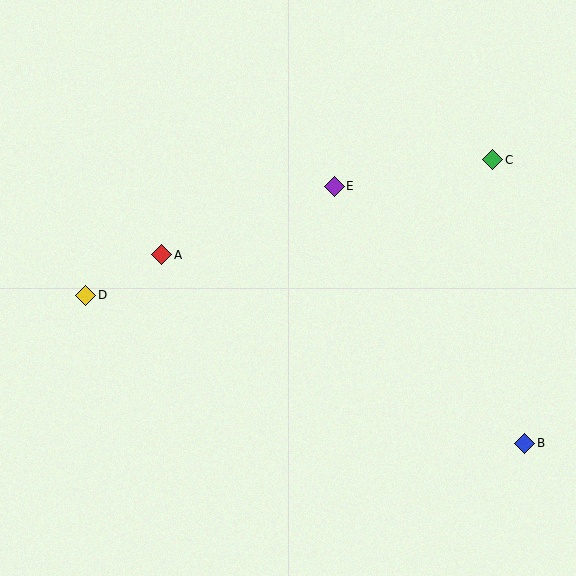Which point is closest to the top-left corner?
Point A is closest to the top-left corner.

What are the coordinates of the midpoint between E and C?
The midpoint between E and C is at (413, 173).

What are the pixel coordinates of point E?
Point E is at (334, 186).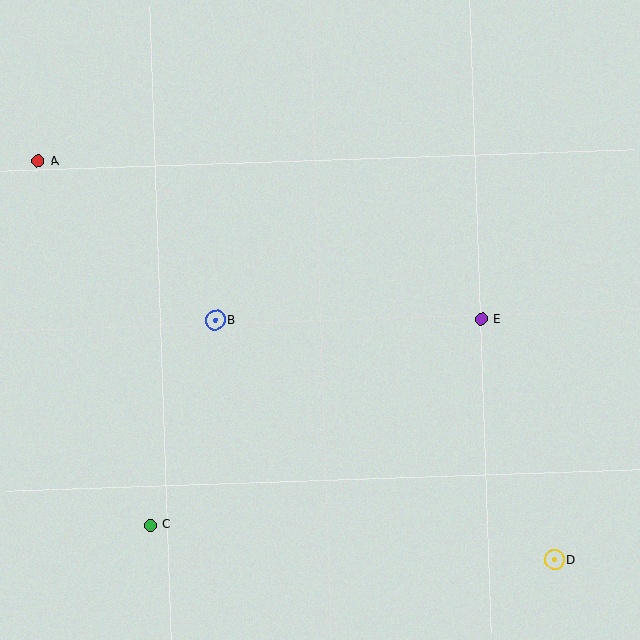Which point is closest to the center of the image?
Point B at (215, 320) is closest to the center.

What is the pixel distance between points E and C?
The distance between E and C is 390 pixels.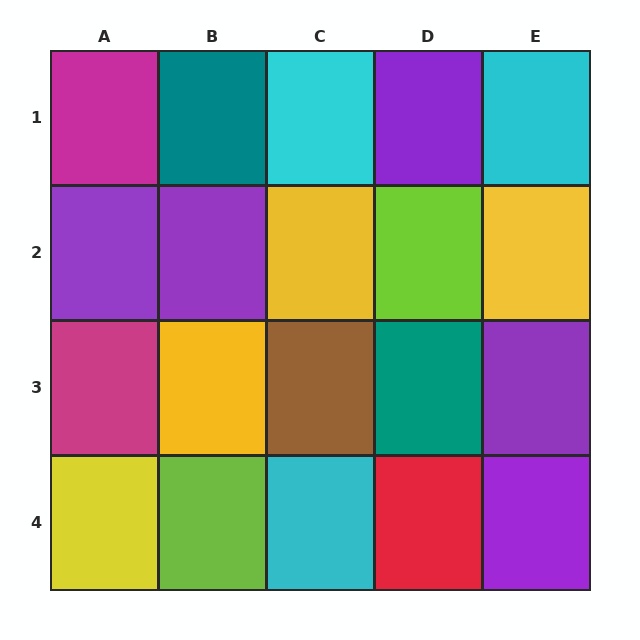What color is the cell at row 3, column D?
Teal.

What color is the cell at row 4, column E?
Purple.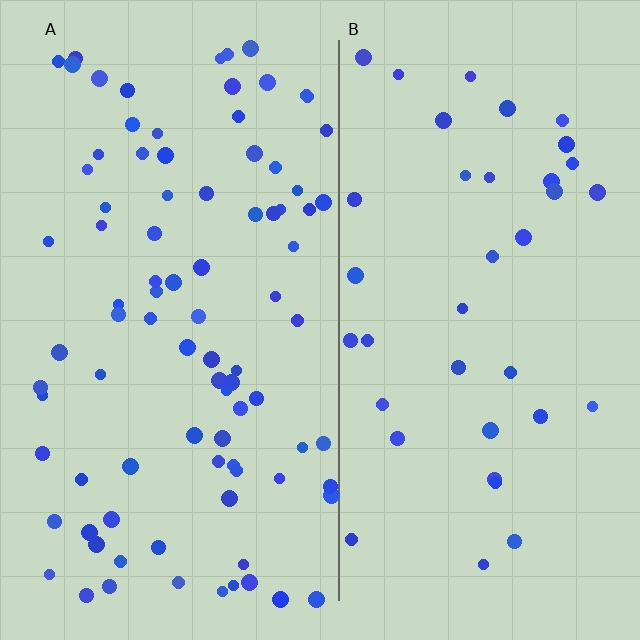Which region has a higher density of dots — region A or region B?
A (the left).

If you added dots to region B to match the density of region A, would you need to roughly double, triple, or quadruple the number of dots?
Approximately double.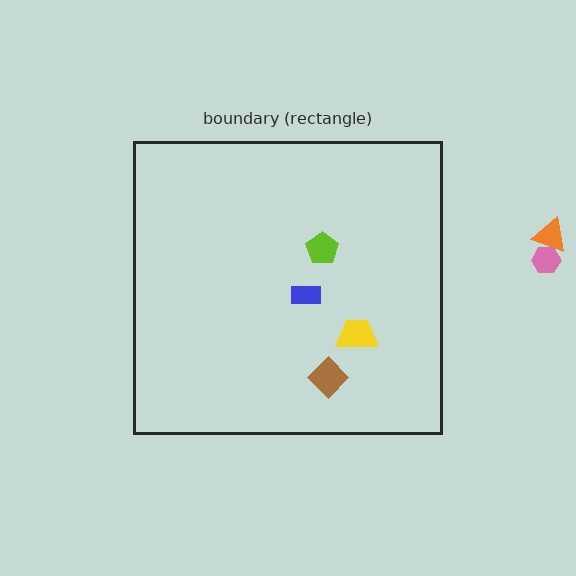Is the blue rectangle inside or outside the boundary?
Inside.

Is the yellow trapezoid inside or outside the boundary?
Inside.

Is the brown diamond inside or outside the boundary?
Inside.